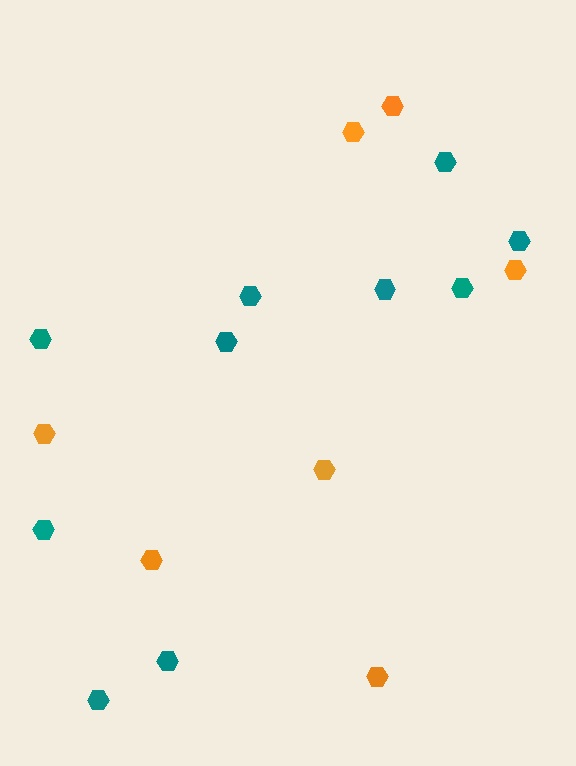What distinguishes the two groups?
There are 2 groups: one group of teal hexagons (10) and one group of orange hexagons (7).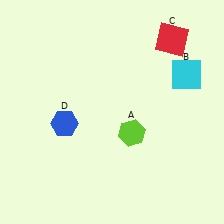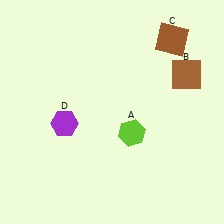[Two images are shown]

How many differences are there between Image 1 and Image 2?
There are 3 differences between the two images.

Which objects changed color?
B changed from cyan to brown. C changed from red to brown. D changed from blue to purple.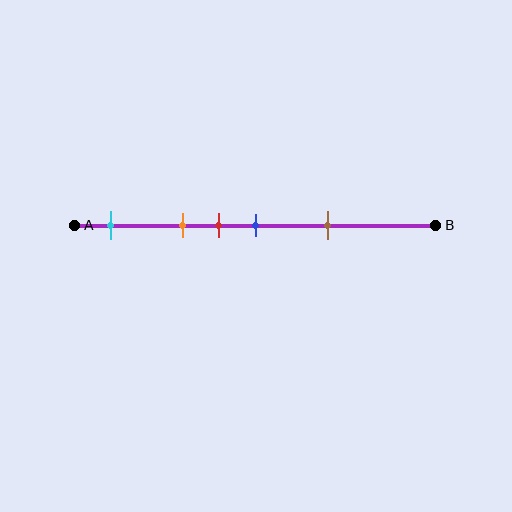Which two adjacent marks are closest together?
The red and blue marks are the closest adjacent pair.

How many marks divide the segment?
There are 5 marks dividing the segment.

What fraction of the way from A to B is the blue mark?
The blue mark is approximately 50% (0.5) of the way from A to B.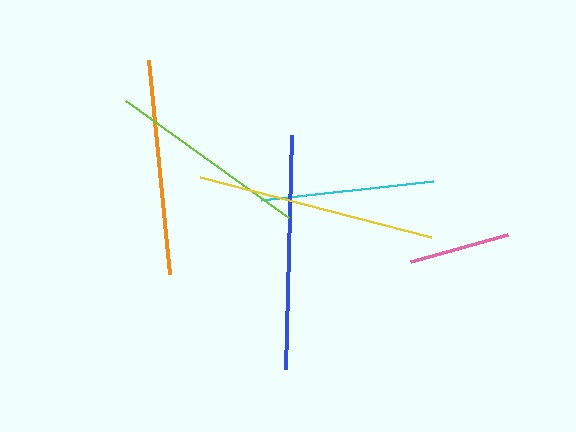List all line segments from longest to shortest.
From longest to shortest: yellow, blue, orange, lime, cyan, pink.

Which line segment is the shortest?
The pink line is the shortest at approximately 101 pixels.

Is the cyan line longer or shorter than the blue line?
The blue line is longer than the cyan line.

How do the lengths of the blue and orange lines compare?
The blue and orange lines are approximately the same length.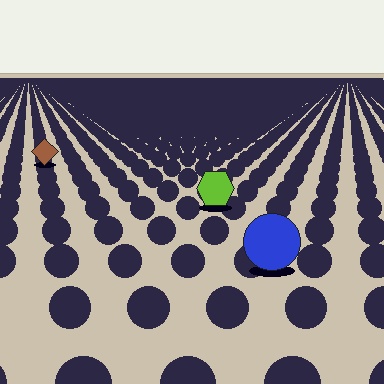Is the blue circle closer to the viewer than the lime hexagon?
Yes. The blue circle is closer — you can tell from the texture gradient: the ground texture is coarser near it.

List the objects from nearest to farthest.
From nearest to farthest: the blue circle, the lime hexagon, the brown diamond.